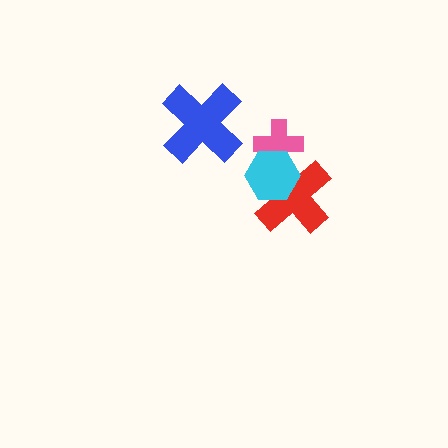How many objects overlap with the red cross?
2 objects overlap with the red cross.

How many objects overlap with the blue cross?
0 objects overlap with the blue cross.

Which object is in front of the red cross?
The cyan hexagon is in front of the red cross.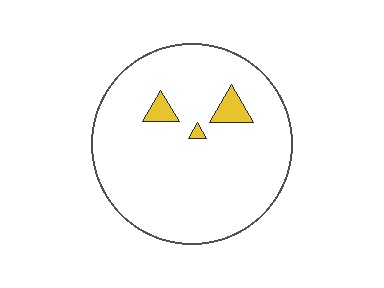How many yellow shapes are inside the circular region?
3.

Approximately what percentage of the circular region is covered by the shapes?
Approximately 5%.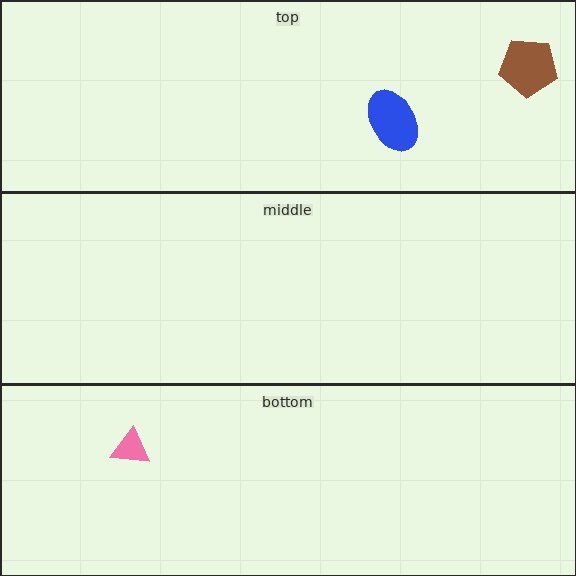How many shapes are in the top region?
2.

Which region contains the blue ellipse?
The top region.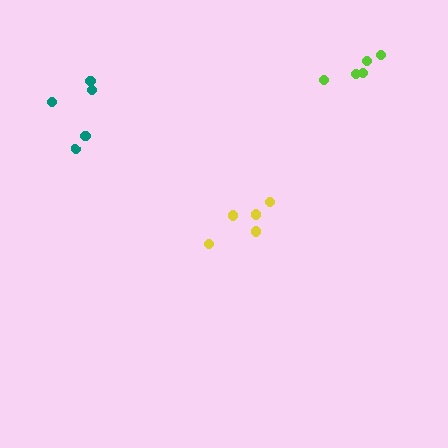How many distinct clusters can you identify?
There are 3 distinct clusters.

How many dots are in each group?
Group 1: 5 dots, Group 2: 5 dots, Group 3: 5 dots (15 total).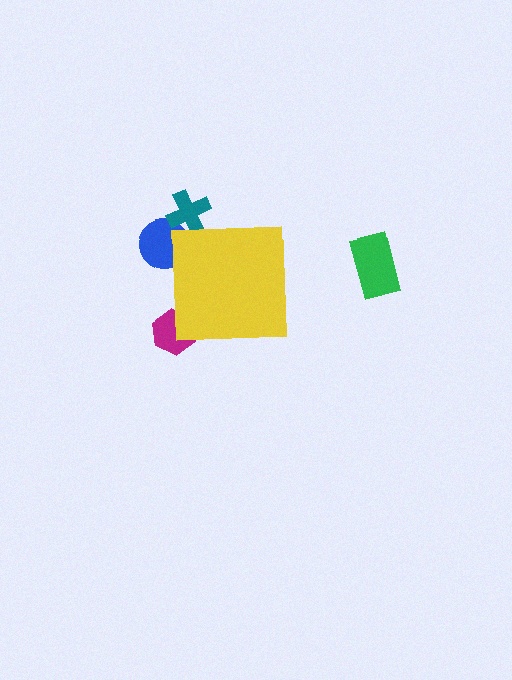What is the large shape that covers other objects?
A yellow square.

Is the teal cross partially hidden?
Yes, the teal cross is partially hidden behind the yellow square.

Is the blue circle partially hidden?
Yes, the blue circle is partially hidden behind the yellow square.